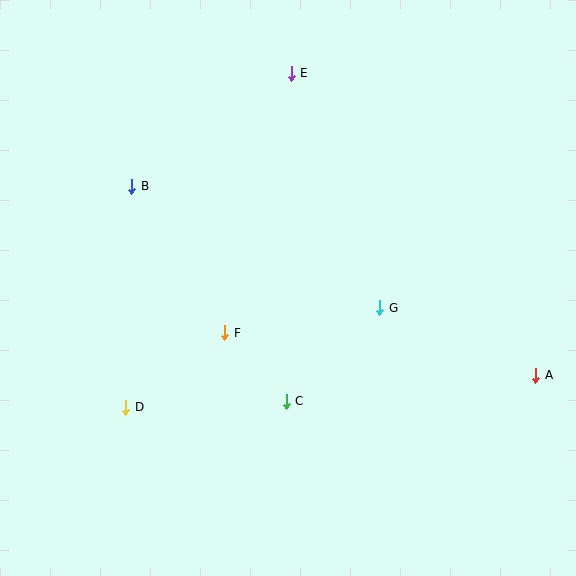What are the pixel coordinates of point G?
Point G is at (380, 308).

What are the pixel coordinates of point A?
Point A is at (536, 375).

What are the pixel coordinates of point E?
Point E is at (291, 73).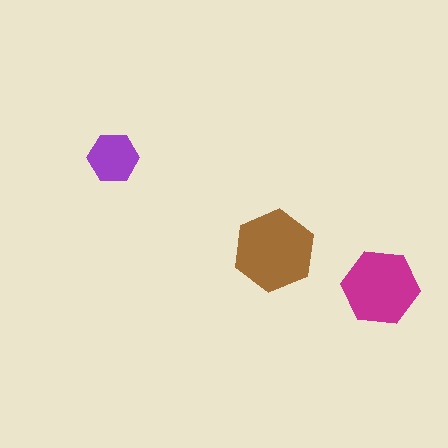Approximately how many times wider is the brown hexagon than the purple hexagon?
About 1.5 times wider.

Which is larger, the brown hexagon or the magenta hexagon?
The brown one.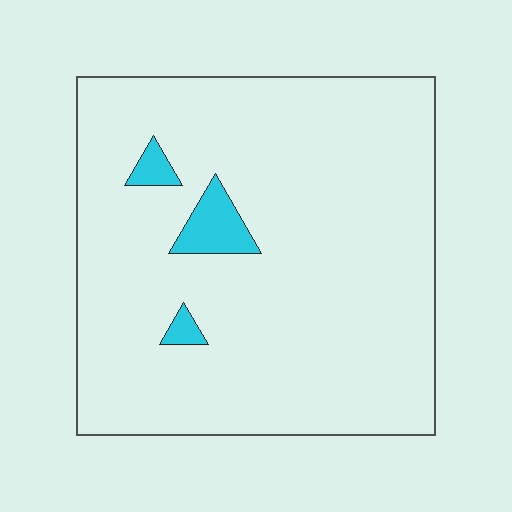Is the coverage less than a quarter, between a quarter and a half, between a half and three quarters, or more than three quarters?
Less than a quarter.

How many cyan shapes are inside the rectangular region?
3.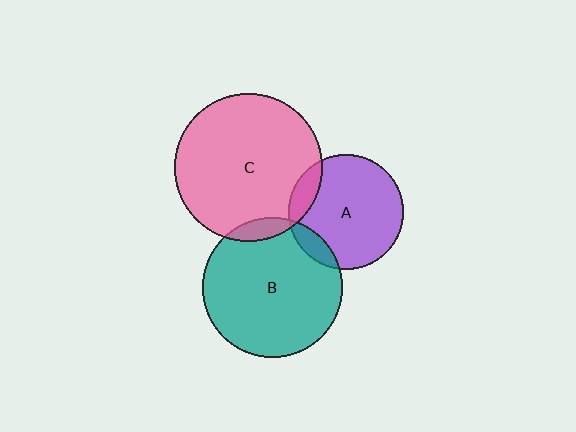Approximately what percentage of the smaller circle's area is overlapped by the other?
Approximately 5%.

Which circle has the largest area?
Circle C (pink).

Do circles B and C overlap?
Yes.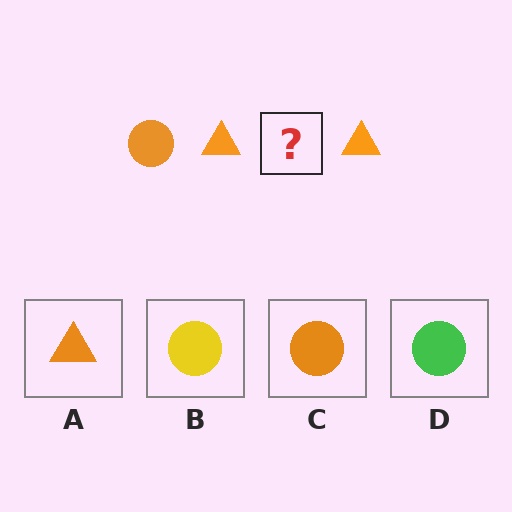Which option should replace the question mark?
Option C.